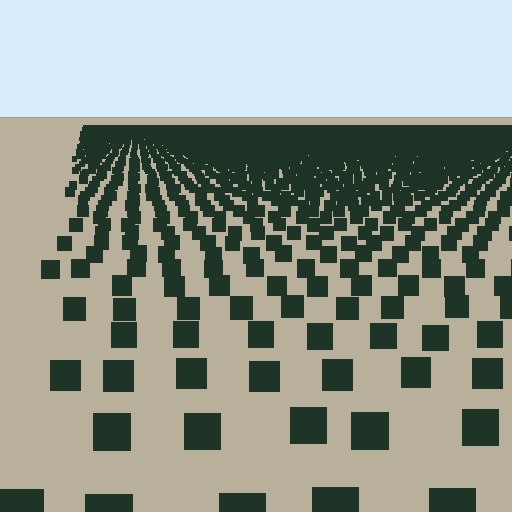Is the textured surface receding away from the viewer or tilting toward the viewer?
The surface is receding away from the viewer. Texture elements get smaller and denser toward the top.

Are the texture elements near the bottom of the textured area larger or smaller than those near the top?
Larger. Near the bottom, elements are closer to the viewer and appear at a bigger on-screen size.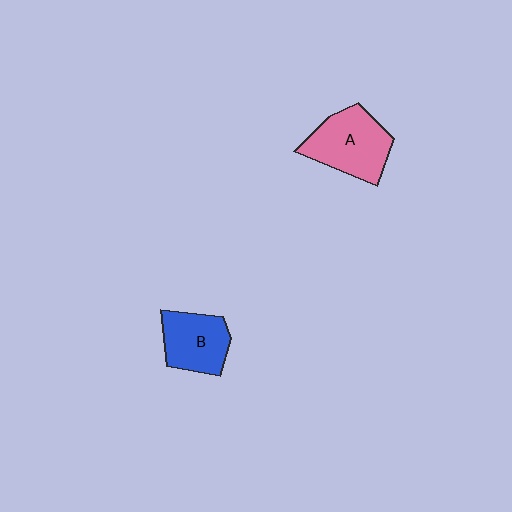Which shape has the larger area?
Shape A (pink).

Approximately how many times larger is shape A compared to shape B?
Approximately 1.3 times.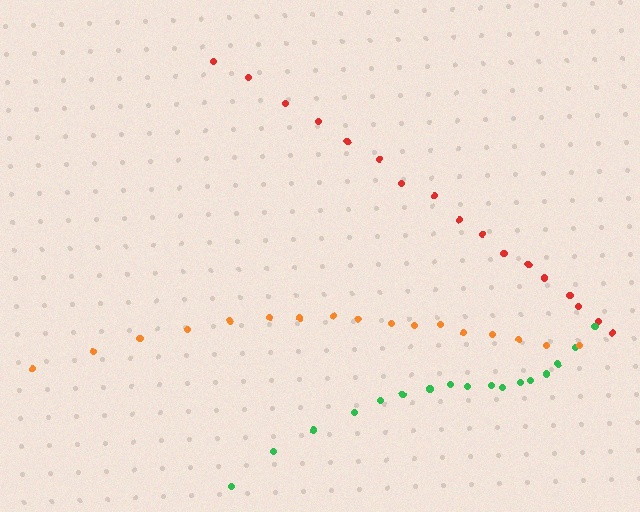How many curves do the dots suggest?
There are 3 distinct paths.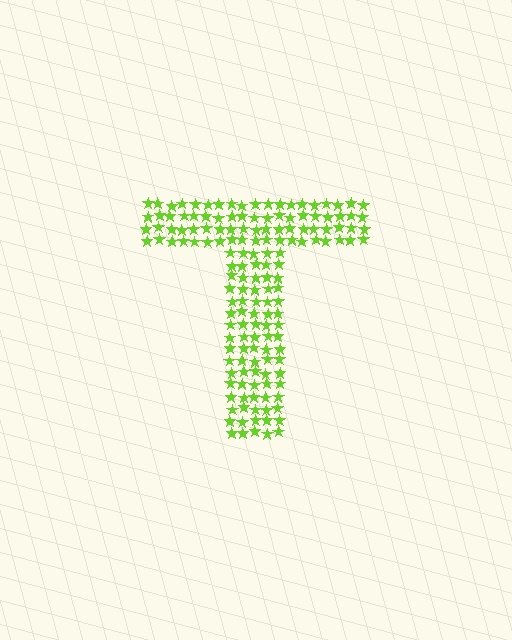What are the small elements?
The small elements are stars.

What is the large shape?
The large shape is the letter T.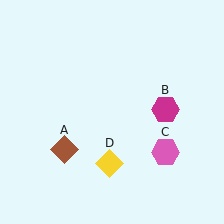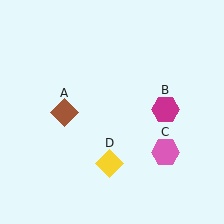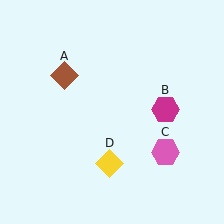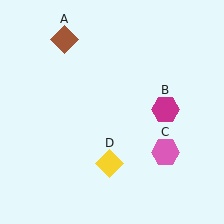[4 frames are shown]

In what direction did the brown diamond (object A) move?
The brown diamond (object A) moved up.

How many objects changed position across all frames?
1 object changed position: brown diamond (object A).